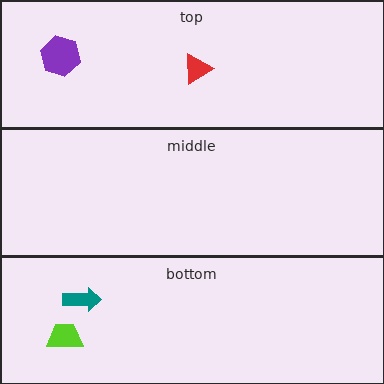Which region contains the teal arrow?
The bottom region.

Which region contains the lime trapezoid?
The bottom region.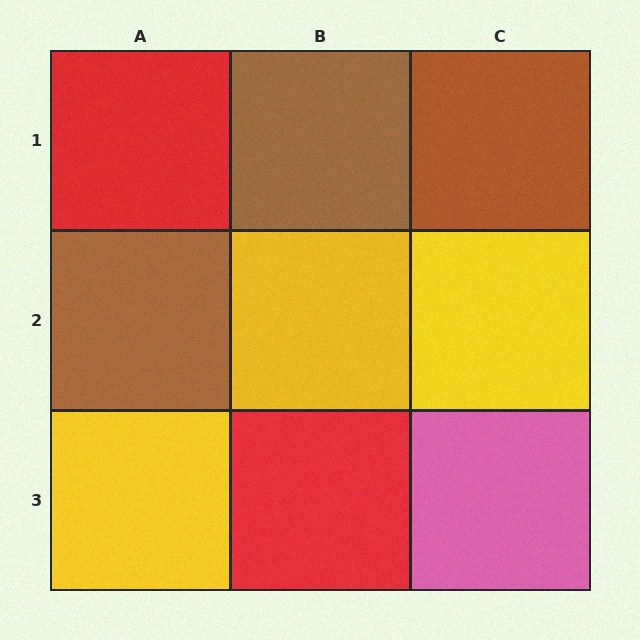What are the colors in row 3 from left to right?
Yellow, red, pink.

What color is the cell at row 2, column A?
Brown.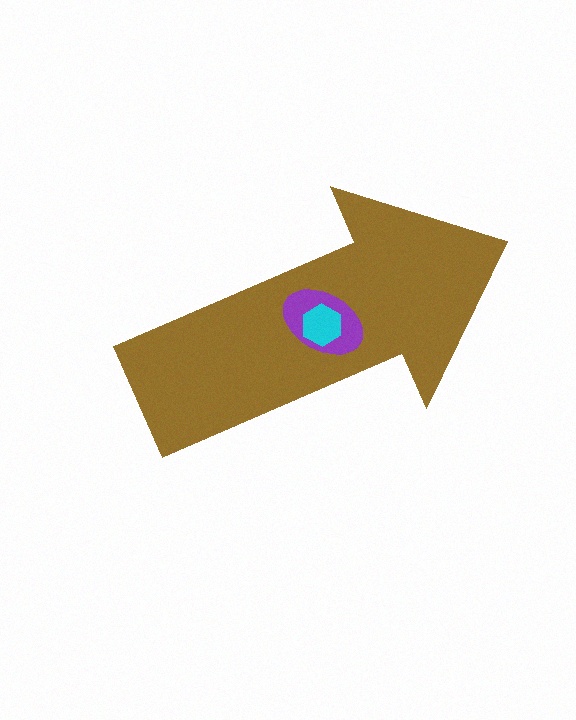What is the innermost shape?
The cyan hexagon.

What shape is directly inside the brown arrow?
The purple ellipse.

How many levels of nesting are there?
3.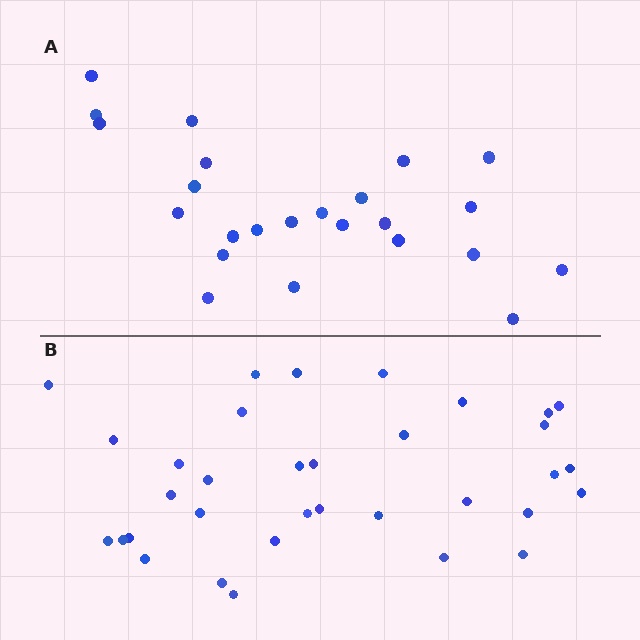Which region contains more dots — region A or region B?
Region B (the bottom region) has more dots.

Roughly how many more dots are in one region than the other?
Region B has roughly 10 or so more dots than region A.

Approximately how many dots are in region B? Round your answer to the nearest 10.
About 30 dots. (The exact count is 34, which rounds to 30.)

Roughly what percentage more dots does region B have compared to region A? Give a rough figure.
About 40% more.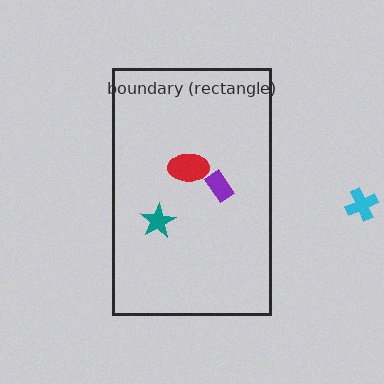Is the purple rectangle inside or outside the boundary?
Inside.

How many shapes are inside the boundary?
3 inside, 1 outside.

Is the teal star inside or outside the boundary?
Inside.